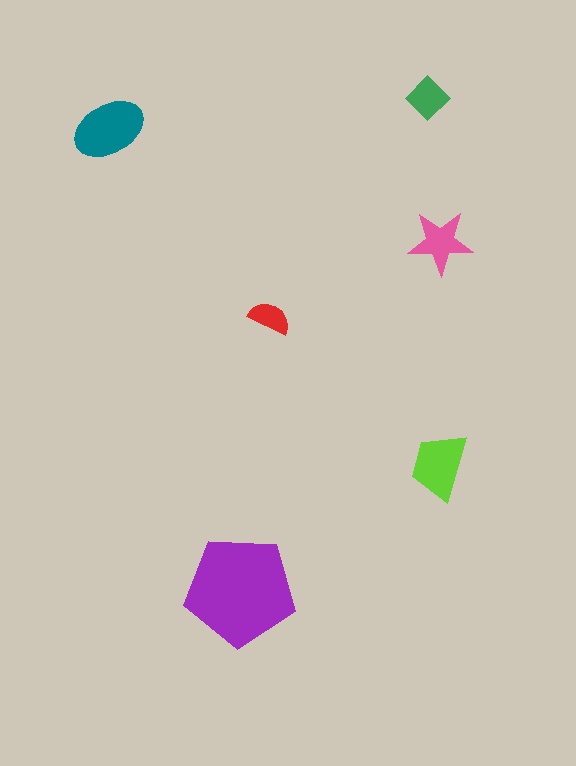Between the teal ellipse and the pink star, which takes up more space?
The teal ellipse.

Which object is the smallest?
The red semicircle.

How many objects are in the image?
There are 6 objects in the image.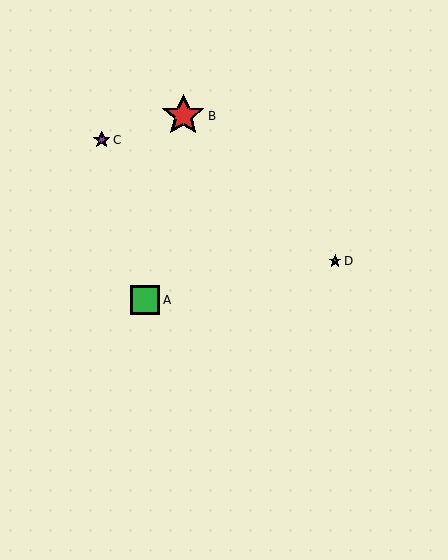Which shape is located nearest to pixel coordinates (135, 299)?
The green square (labeled A) at (145, 300) is nearest to that location.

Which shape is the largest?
The red star (labeled B) is the largest.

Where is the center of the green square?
The center of the green square is at (145, 300).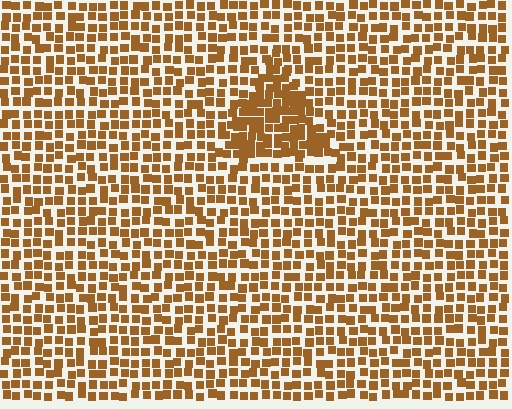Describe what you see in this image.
The image contains small brown elements arranged at two different densities. A triangle-shaped region is visible where the elements are more densely packed than the surrounding area.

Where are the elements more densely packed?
The elements are more densely packed inside the triangle boundary.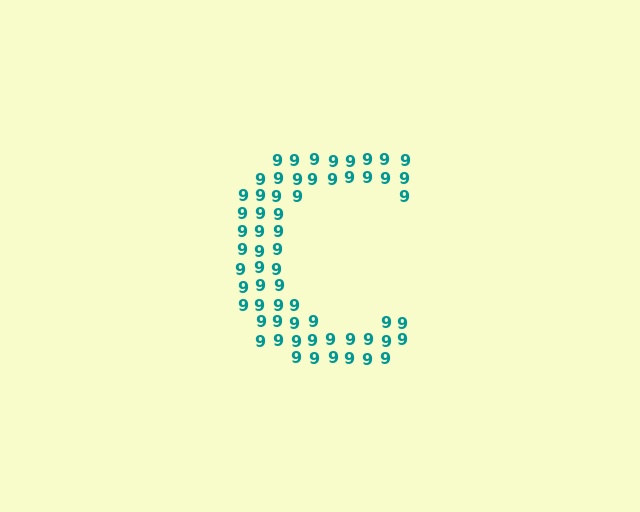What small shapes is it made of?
It is made of small digit 9's.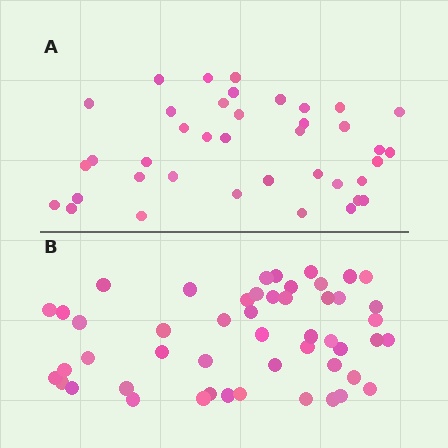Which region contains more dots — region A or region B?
Region B (the bottom region) has more dots.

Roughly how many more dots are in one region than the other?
Region B has roughly 12 or so more dots than region A.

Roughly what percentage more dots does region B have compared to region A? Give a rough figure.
About 30% more.